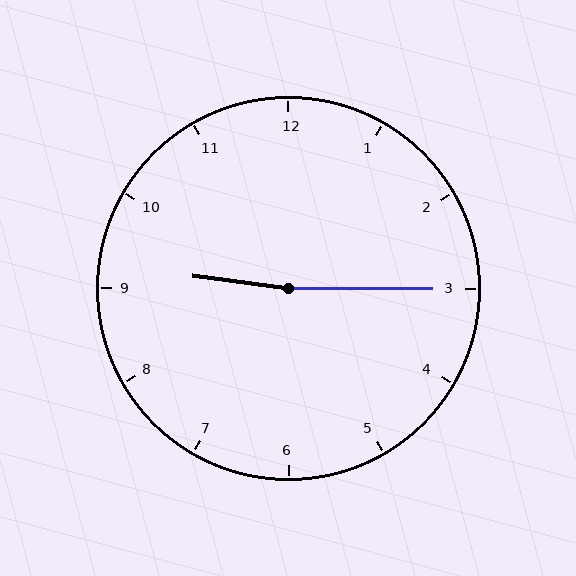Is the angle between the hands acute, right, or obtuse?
It is obtuse.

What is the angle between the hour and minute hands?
Approximately 172 degrees.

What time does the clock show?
9:15.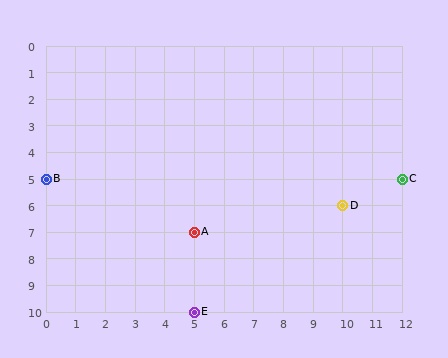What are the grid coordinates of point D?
Point D is at grid coordinates (10, 6).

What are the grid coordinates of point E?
Point E is at grid coordinates (5, 10).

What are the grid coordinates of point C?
Point C is at grid coordinates (12, 5).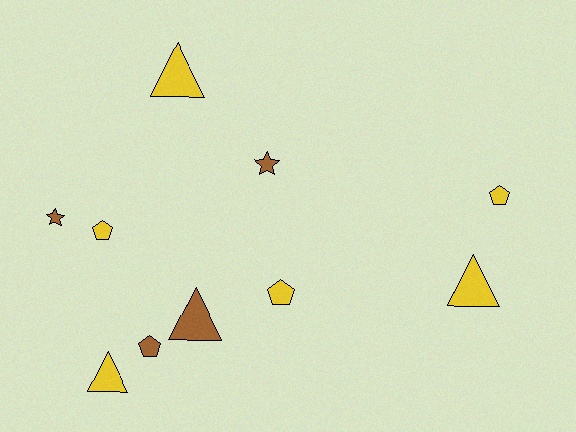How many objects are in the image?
There are 10 objects.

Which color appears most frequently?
Yellow, with 6 objects.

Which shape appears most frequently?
Triangle, with 4 objects.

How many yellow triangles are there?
There are 3 yellow triangles.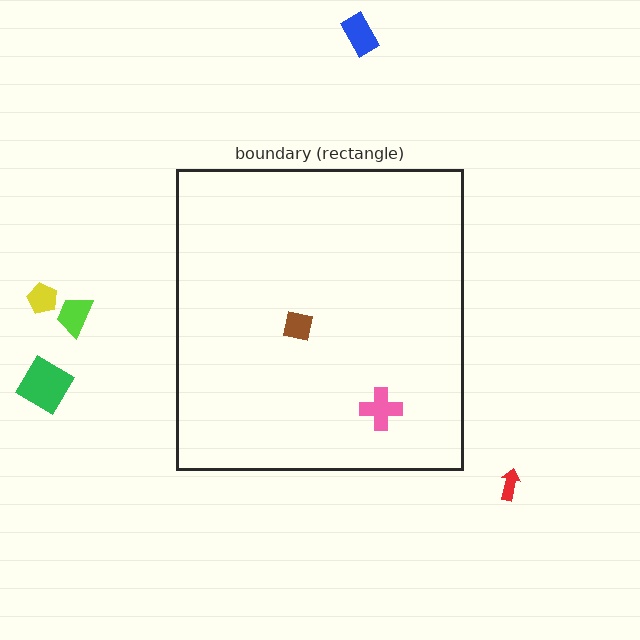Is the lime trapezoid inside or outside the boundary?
Outside.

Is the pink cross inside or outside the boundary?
Inside.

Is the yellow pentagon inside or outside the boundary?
Outside.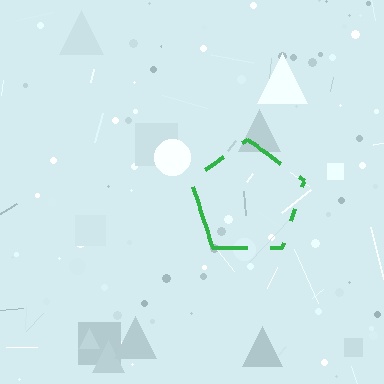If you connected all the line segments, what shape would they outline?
They would outline a pentagon.